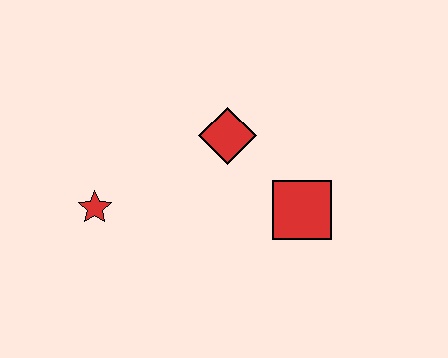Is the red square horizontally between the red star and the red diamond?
No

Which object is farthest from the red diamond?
The red star is farthest from the red diamond.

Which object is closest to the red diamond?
The red square is closest to the red diamond.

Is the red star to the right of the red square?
No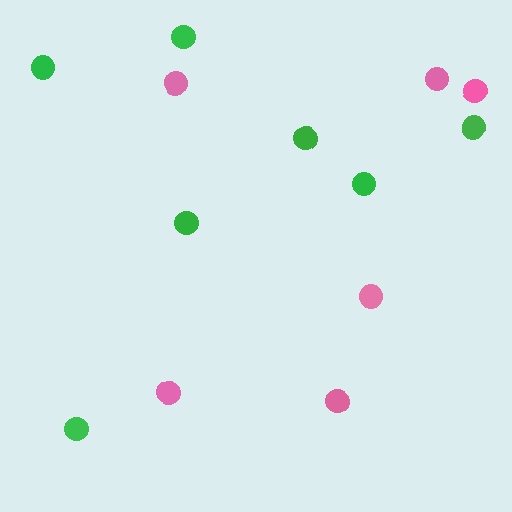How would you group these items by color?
There are 2 groups: one group of pink circles (6) and one group of green circles (7).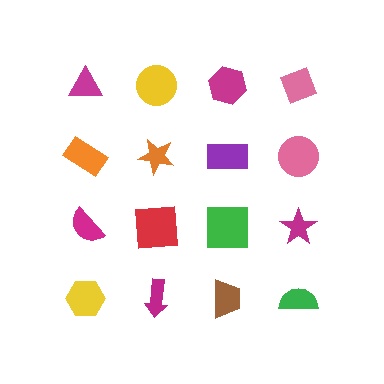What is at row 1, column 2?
A yellow circle.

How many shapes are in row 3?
4 shapes.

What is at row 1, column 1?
A magenta triangle.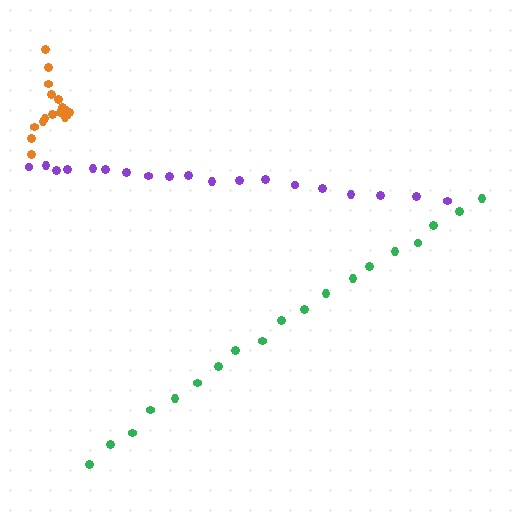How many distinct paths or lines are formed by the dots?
There are 3 distinct paths.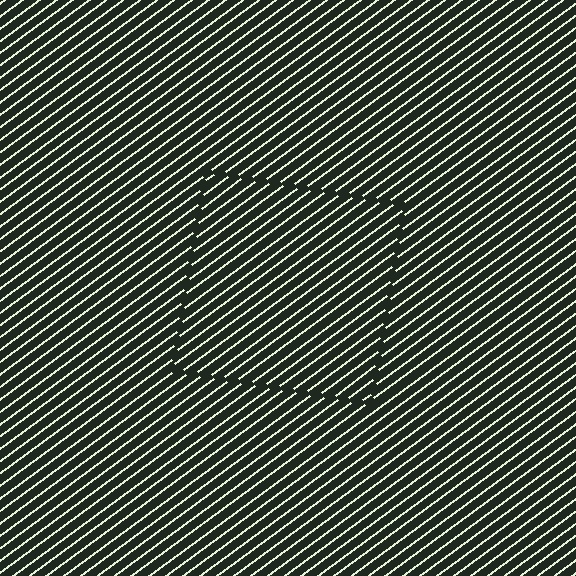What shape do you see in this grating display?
An illusory square. The interior of the shape contains the same grating, shifted by half a period — the contour is defined by the phase discontinuity where line-ends from the inner and outer gratings abut.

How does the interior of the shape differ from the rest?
The interior of the shape contains the same grating, shifted by half a period — the contour is defined by the phase discontinuity where line-ends from the inner and outer gratings abut.